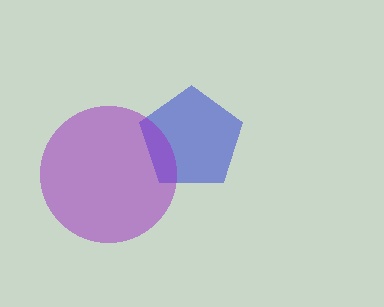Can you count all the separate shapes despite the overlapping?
Yes, there are 2 separate shapes.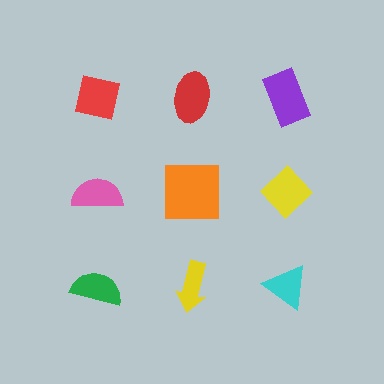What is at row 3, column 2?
A yellow arrow.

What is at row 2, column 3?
A yellow diamond.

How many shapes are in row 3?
3 shapes.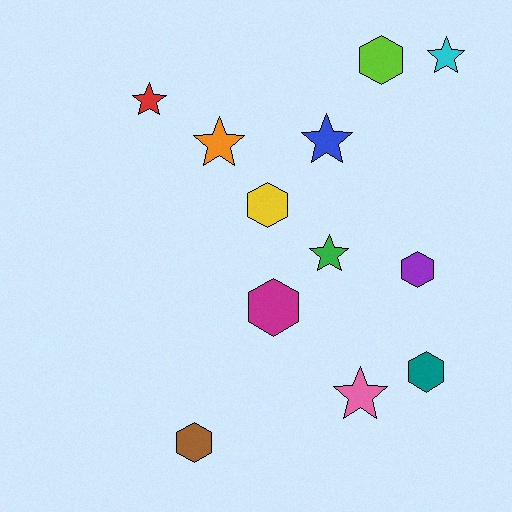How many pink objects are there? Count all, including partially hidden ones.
There is 1 pink object.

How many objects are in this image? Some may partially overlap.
There are 12 objects.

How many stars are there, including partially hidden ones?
There are 6 stars.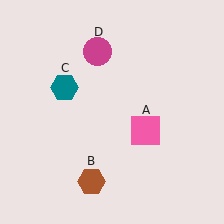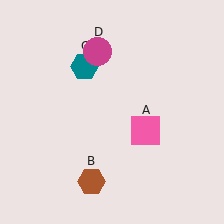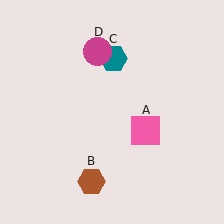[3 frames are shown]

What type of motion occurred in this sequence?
The teal hexagon (object C) rotated clockwise around the center of the scene.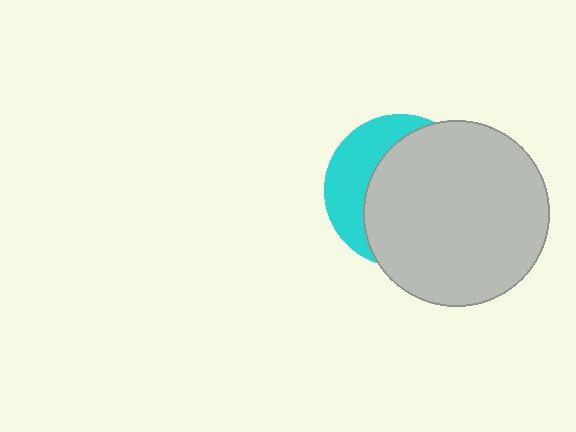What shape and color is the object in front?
The object in front is a light gray circle.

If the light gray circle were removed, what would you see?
You would see the complete cyan circle.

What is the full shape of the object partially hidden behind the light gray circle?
The partially hidden object is a cyan circle.